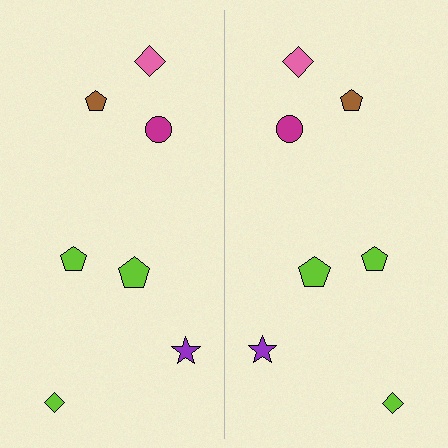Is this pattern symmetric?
Yes, this pattern has bilateral (reflection) symmetry.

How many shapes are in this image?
There are 14 shapes in this image.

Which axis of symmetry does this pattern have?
The pattern has a vertical axis of symmetry running through the center of the image.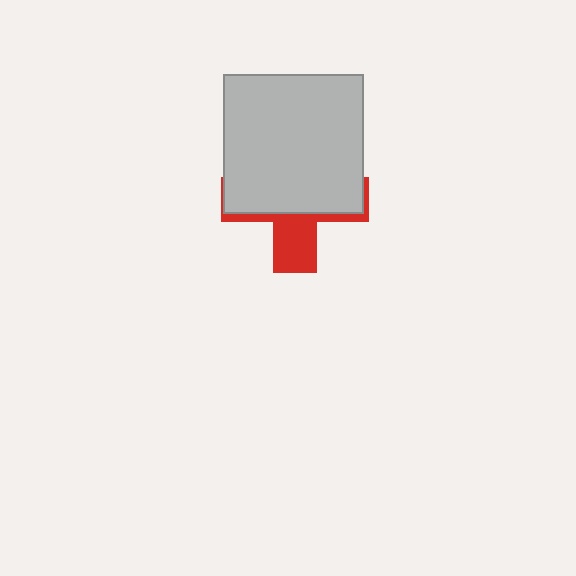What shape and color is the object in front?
The object in front is a light gray square.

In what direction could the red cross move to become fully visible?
The red cross could move down. That would shift it out from behind the light gray square entirely.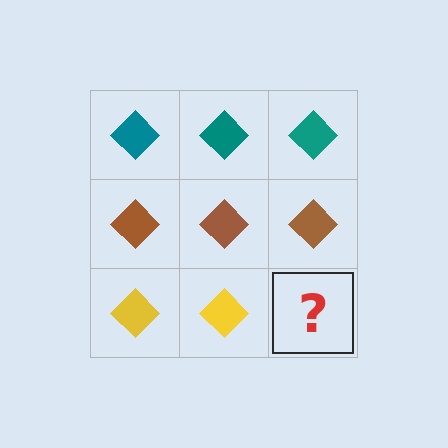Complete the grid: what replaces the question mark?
The question mark should be replaced with a yellow diamond.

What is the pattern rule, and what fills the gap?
The rule is that each row has a consistent color. The gap should be filled with a yellow diamond.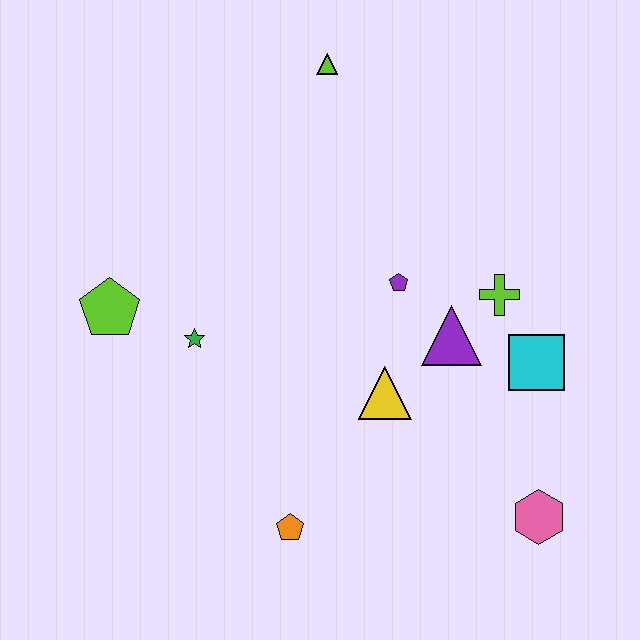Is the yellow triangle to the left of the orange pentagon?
No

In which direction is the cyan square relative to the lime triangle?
The cyan square is below the lime triangle.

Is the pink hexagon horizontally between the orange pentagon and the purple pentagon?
No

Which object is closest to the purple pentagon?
The purple triangle is closest to the purple pentagon.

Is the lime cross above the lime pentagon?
Yes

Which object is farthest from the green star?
The pink hexagon is farthest from the green star.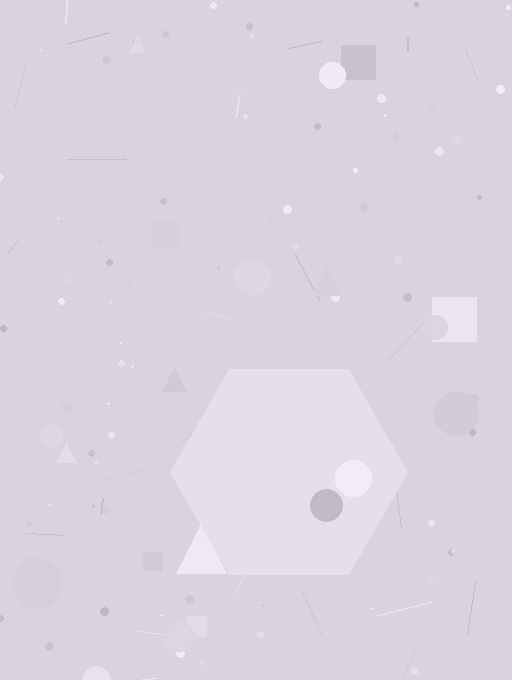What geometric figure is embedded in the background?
A hexagon is embedded in the background.